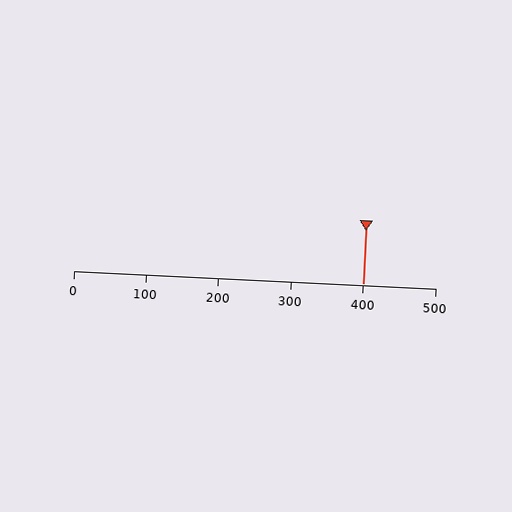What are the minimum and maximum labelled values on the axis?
The axis runs from 0 to 500.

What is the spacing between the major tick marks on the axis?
The major ticks are spaced 100 apart.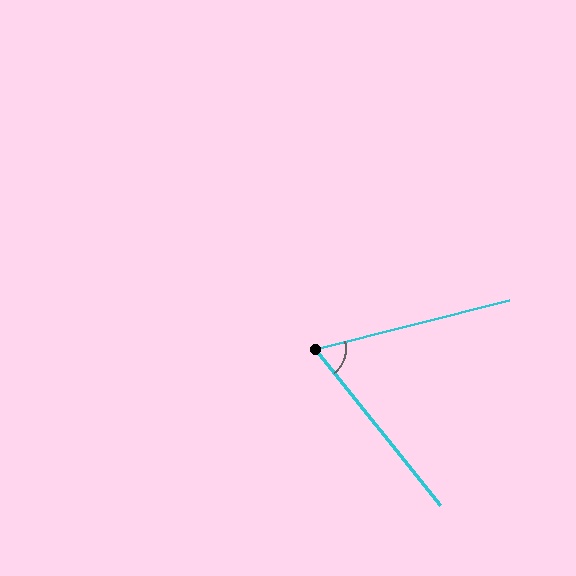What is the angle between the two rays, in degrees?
Approximately 65 degrees.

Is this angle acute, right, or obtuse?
It is acute.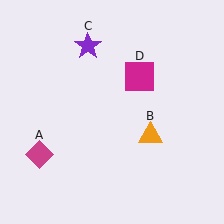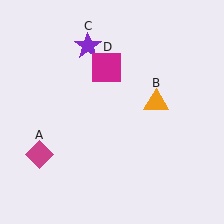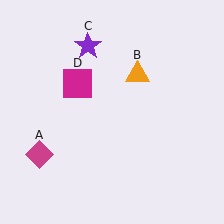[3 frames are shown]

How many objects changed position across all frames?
2 objects changed position: orange triangle (object B), magenta square (object D).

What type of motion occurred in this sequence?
The orange triangle (object B), magenta square (object D) rotated counterclockwise around the center of the scene.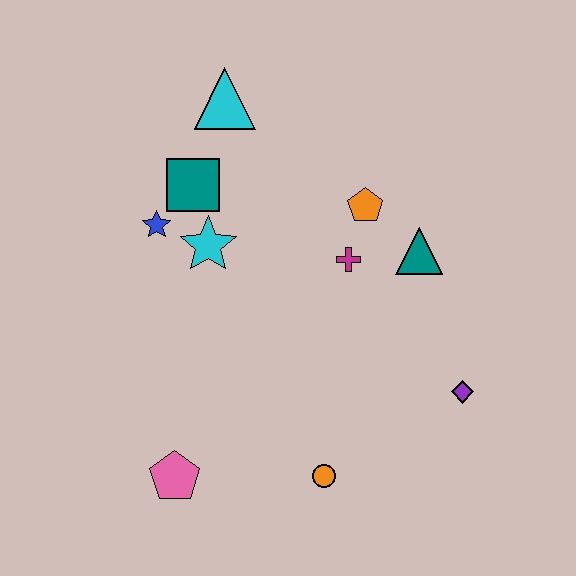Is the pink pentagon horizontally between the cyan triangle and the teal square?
No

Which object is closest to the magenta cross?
The orange pentagon is closest to the magenta cross.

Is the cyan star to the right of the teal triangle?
No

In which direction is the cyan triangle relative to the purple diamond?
The cyan triangle is above the purple diamond.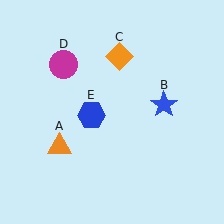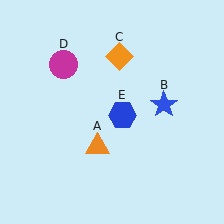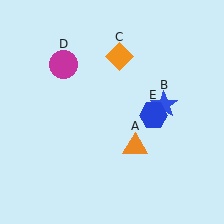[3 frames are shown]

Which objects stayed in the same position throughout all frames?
Blue star (object B) and orange diamond (object C) and magenta circle (object D) remained stationary.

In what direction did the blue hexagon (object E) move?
The blue hexagon (object E) moved right.